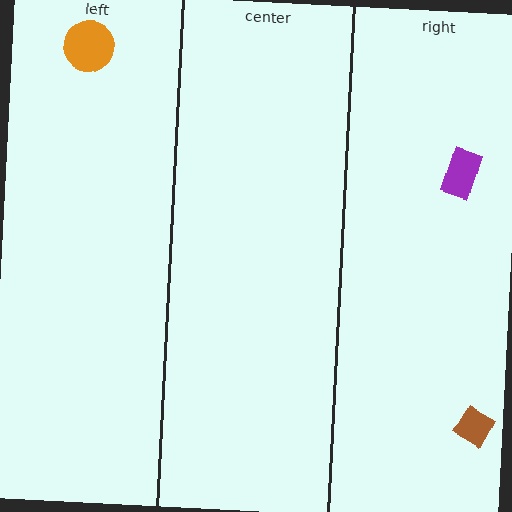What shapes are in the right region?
The brown diamond, the purple rectangle.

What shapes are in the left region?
The orange circle.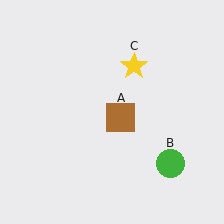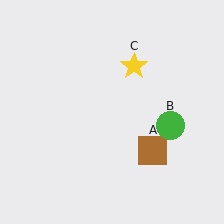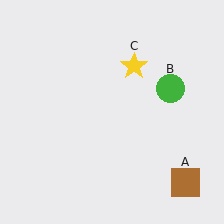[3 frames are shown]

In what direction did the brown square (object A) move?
The brown square (object A) moved down and to the right.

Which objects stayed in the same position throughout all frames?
Yellow star (object C) remained stationary.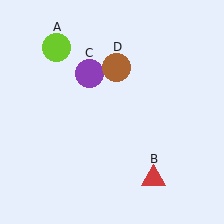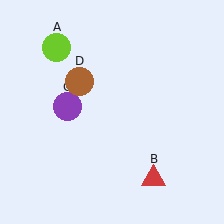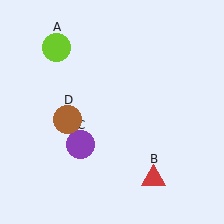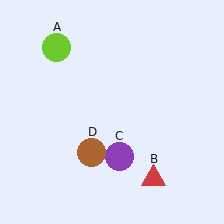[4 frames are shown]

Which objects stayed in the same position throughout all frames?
Lime circle (object A) and red triangle (object B) remained stationary.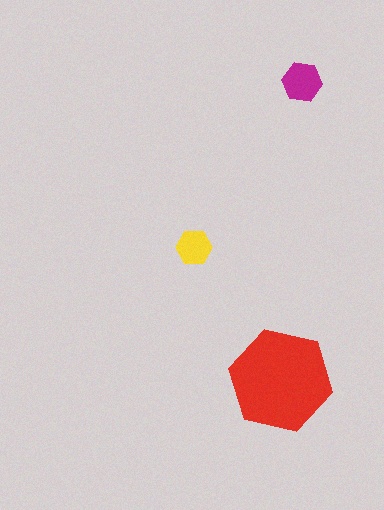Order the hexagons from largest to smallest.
the red one, the magenta one, the yellow one.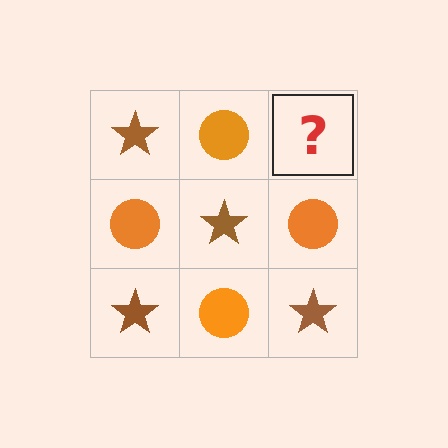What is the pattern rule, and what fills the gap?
The rule is that it alternates brown star and orange circle in a checkerboard pattern. The gap should be filled with a brown star.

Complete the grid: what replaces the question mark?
The question mark should be replaced with a brown star.